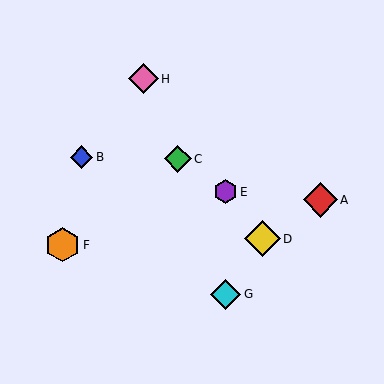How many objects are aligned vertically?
2 objects (E, G) are aligned vertically.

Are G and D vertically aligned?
No, G is at x≈225 and D is at x≈262.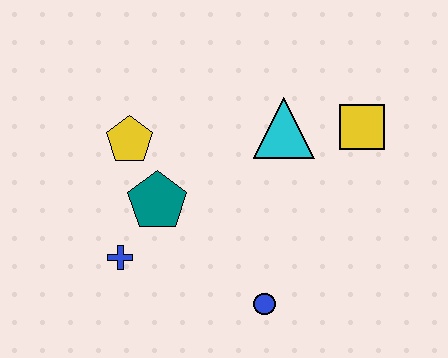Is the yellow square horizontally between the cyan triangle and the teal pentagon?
No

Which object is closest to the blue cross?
The teal pentagon is closest to the blue cross.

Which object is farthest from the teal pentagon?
The yellow square is farthest from the teal pentagon.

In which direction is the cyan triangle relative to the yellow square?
The cyan triangle is to the left of the yellow square.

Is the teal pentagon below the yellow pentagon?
Yes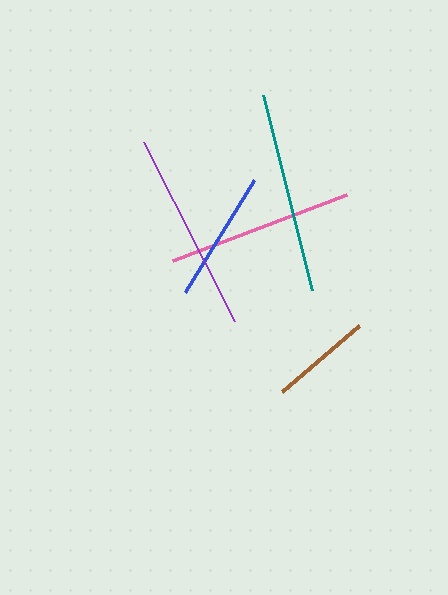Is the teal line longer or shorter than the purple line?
The teal line is longer than the purple line.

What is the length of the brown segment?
The brown segment is approximately 102 pixels long.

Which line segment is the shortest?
The brown line is the shortest at approximately 102 pixels.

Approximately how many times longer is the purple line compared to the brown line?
The purple line is approximately 2.0 times the length of the brown line.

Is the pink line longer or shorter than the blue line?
The pink line is longer than the blue line.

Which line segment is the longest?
The teal line is the longest at approximately 202 pixels.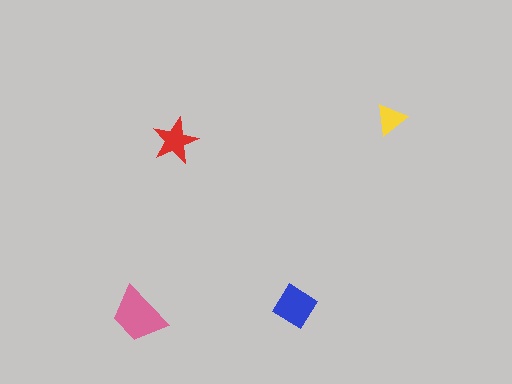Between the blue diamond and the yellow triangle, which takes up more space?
The blue diamond.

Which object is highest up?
The yellow triangle is topmost.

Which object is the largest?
The pink trapezoid.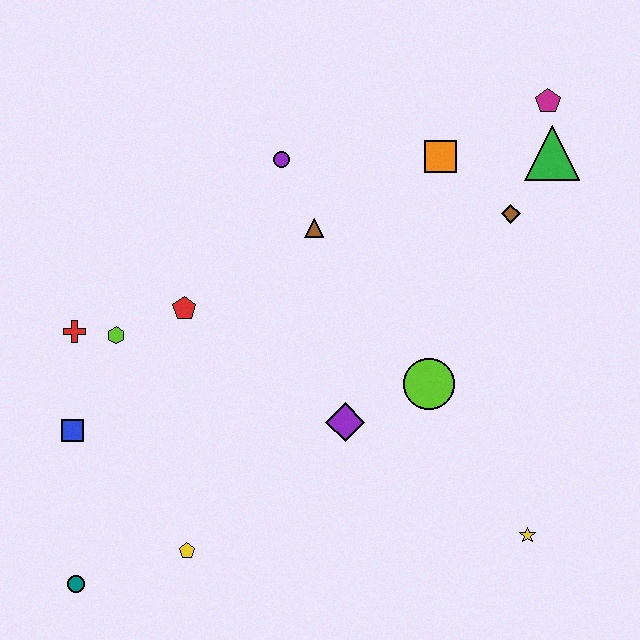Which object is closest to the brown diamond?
The green triangle is closest to the brown diamond.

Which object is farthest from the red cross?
The magenta pentagon is farthest from the red cross.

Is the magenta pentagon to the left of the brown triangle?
No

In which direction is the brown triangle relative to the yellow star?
The brown triangle is above the yellow star.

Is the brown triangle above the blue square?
Yes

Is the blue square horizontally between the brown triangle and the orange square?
No